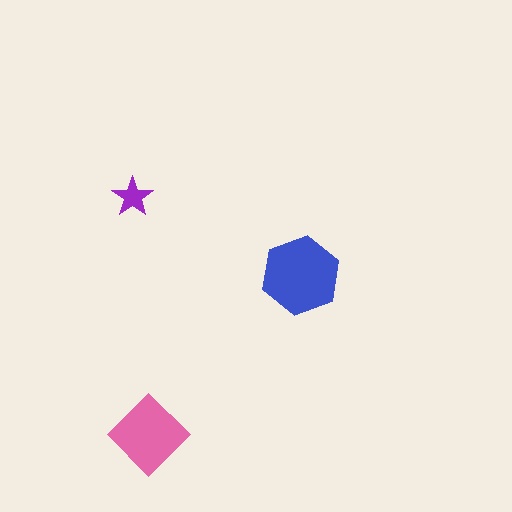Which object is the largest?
The blue hexagon.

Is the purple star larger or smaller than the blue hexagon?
Smaller.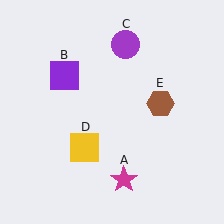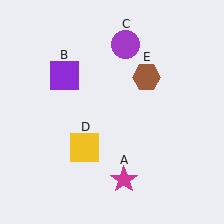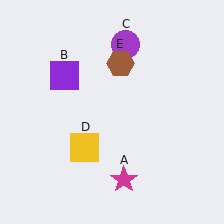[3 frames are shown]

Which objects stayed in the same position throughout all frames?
Magenta star (object A) and purple square (object B) and purple circle (object C) and yellow square (object D) remained stationary.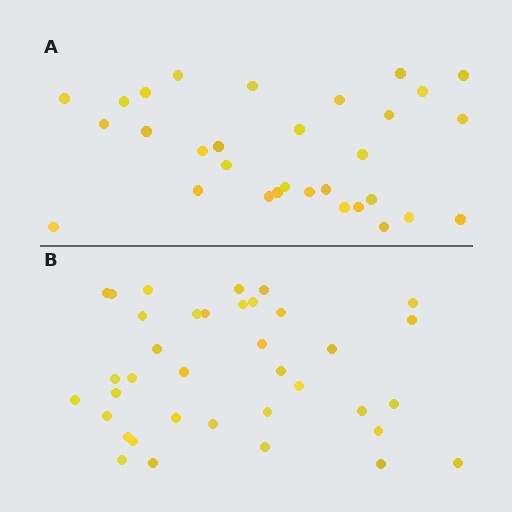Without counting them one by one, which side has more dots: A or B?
Region B (the bottom region) has more dots.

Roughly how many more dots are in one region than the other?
Region B has about 6 more dots than region A.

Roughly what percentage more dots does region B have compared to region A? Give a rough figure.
About 20% more.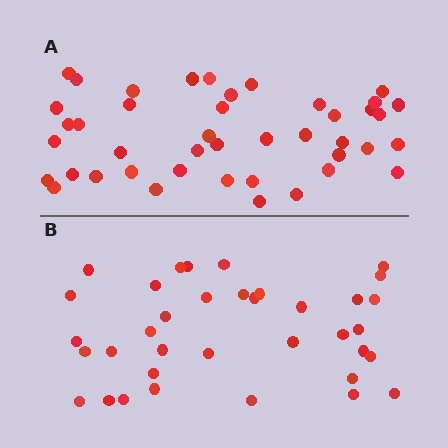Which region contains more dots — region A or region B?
Region A (the top region) has more dots.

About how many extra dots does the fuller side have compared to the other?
Region A has roughly 8 or so more dots than region B.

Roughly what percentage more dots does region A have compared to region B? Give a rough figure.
About 20% more.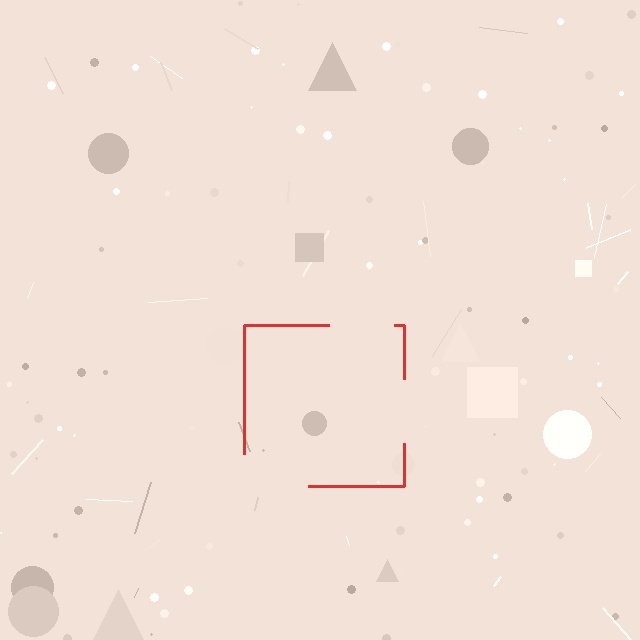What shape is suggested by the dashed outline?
The dashed outline suggests a square.